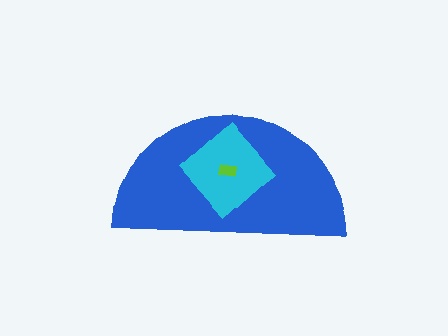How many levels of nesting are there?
3.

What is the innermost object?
The lime rectangle.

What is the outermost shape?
The blue semicircle.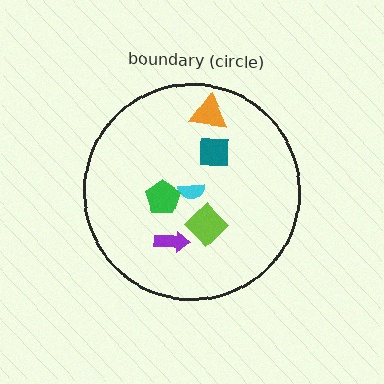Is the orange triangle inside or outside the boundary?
Inside.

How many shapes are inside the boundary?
6 inside, 0 outside.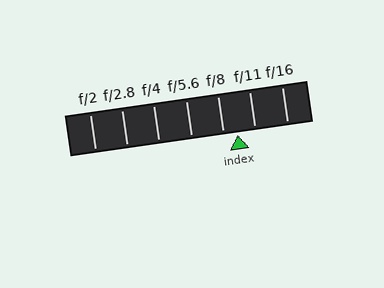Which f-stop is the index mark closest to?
The index mark is closest to f/8.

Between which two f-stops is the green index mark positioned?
The index mark is between f/8 and f/11.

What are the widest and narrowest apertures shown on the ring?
The widest aperture shown is f/2 and the narrowest is f/16.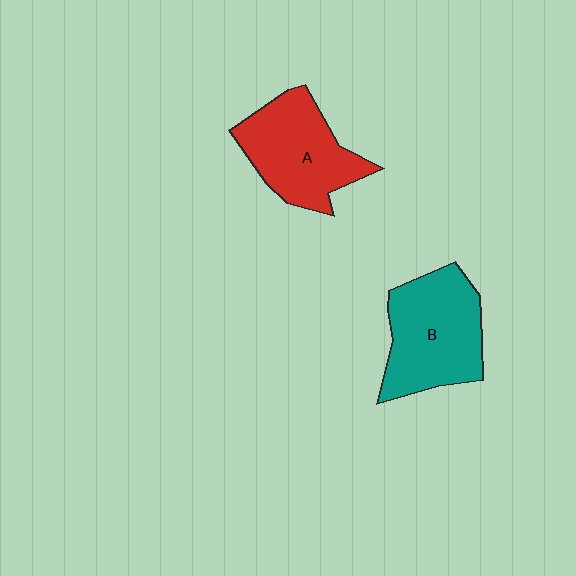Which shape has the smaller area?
Shape A (red).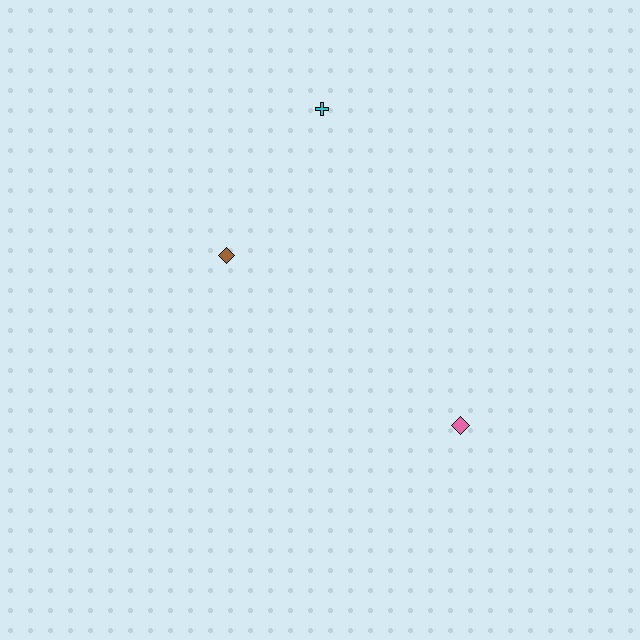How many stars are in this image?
There are no stars.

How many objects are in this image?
There are 3 objects.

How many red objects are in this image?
There are no red objects.